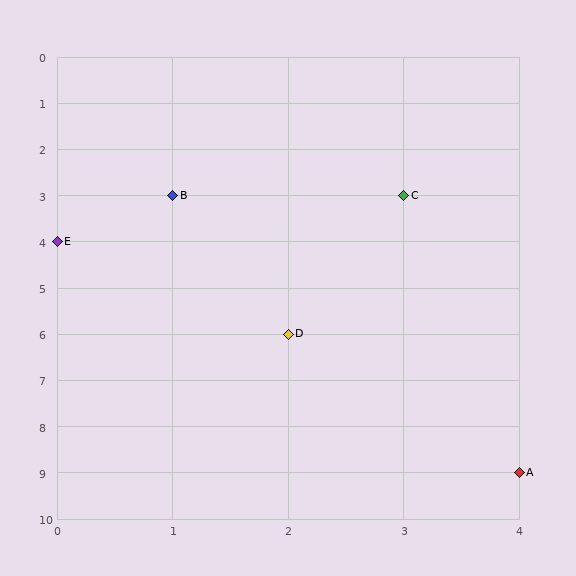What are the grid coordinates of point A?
Point A is at grid coordinates (4, 9).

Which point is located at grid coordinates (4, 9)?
Point A is at (4, 9).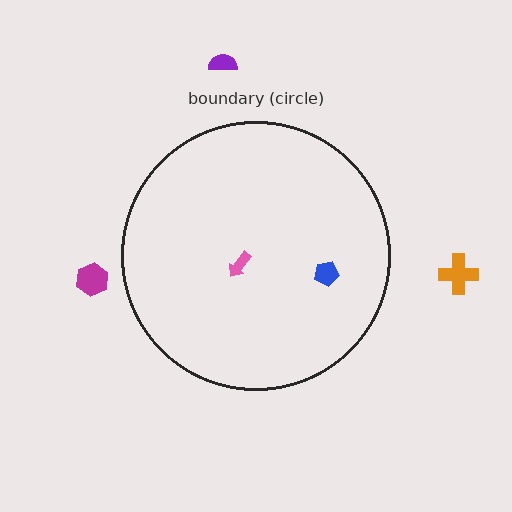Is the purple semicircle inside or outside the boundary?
Outside.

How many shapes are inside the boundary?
2 inside, 3 outside.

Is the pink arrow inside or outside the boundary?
Inside.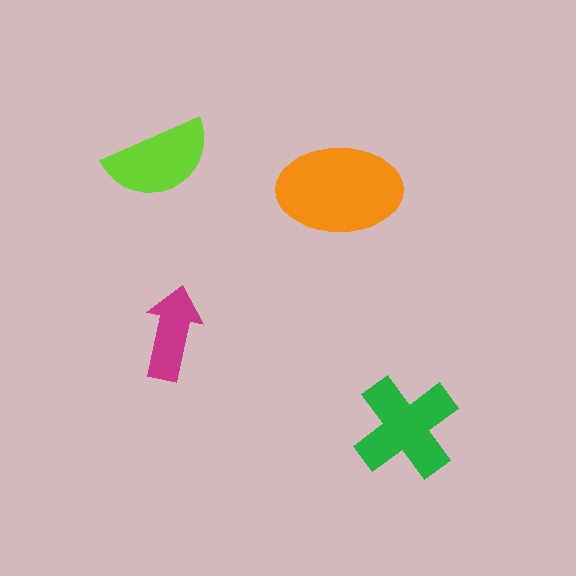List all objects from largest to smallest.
The orange ellipse, the green cross, the lime semicircle, the magenta arrow.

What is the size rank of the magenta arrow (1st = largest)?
4th.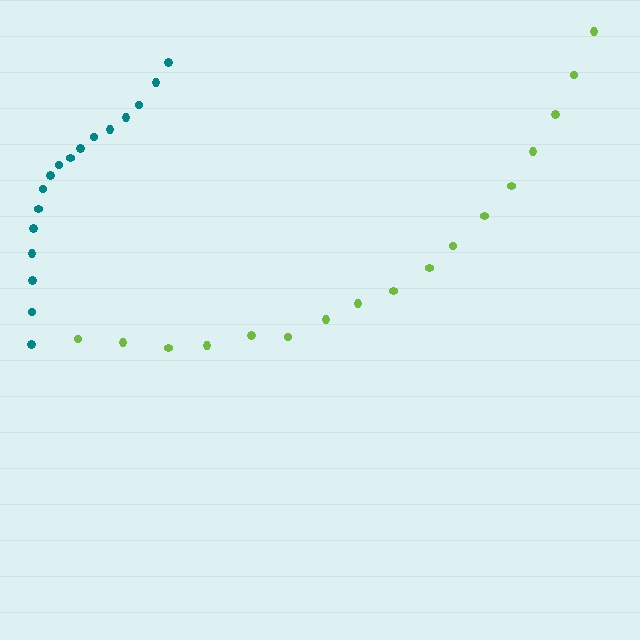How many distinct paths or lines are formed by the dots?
There are 2 distinct paths.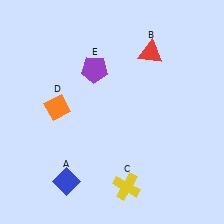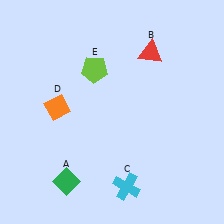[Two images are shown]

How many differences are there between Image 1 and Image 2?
There are 3 differences between the two images.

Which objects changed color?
A changed from blue to green. C changed from yellow to cyan. E changed from purple to lime.